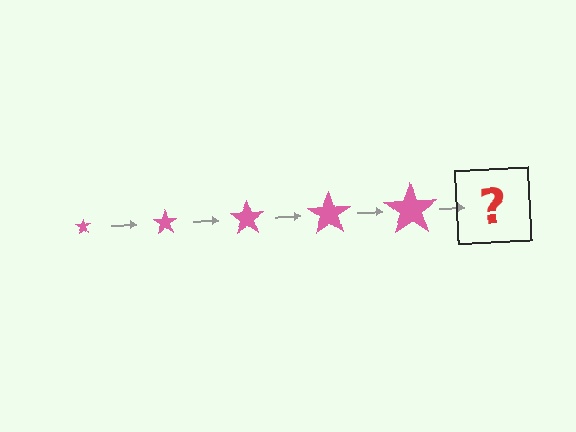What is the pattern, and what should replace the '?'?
The pattern is that the star gets progressively larger each step. The '?' should be a pink star, larger than the previous one.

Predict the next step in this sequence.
The next step is a pink star, larger than the previous one.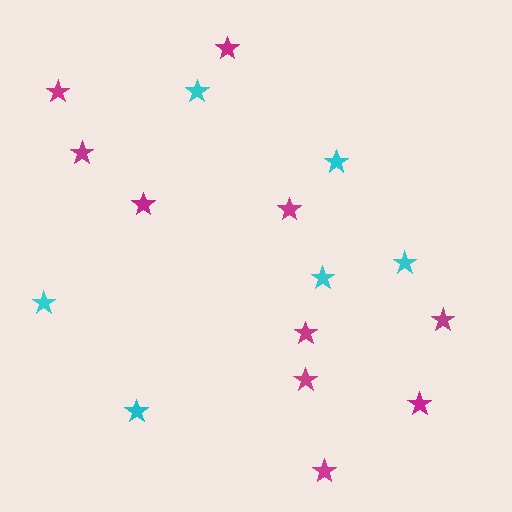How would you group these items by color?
There are 2 groups: one group of magenta stars (10) and one group of cyan stars (6).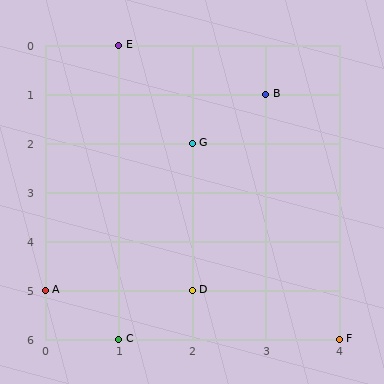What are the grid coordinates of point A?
Point A is at grid coordinates (0, 5).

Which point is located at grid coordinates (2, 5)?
Point D is at (2, 5).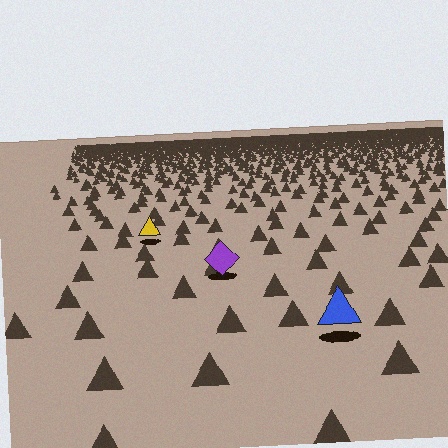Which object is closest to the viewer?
The blue triangle is closest. The texture marks near it are larger and more spread out.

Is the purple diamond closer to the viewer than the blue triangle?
No. The blue triangle is closer — you can tell from the texture gradient: the ground texture is coarser near it.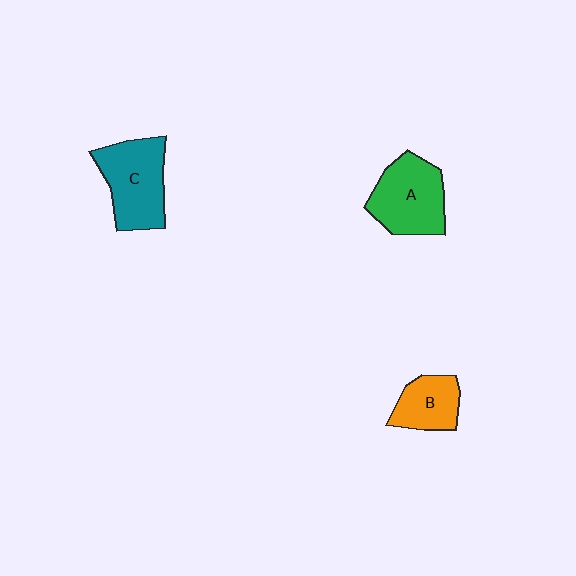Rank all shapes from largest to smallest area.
From largest to smallest: C (teal), A (green), B (orange).